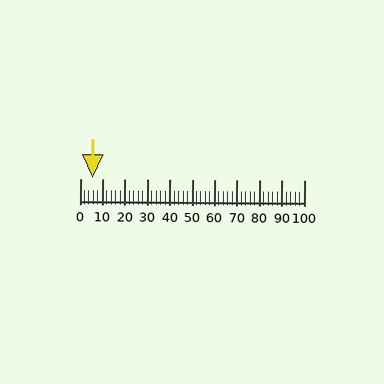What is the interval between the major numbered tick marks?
The major tick marks are spaced 10 units apart.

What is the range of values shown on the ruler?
The ruler shows values from 0 to 100.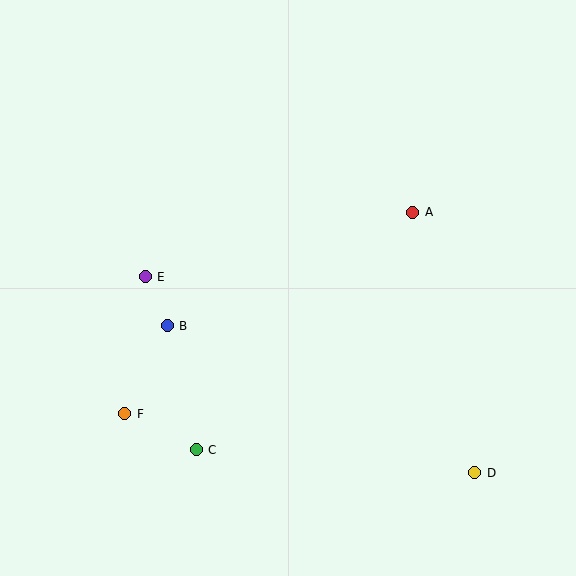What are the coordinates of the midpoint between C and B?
The midpoint between C and B is at (182, 388).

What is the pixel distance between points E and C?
The distance between E and C is 180 pixels.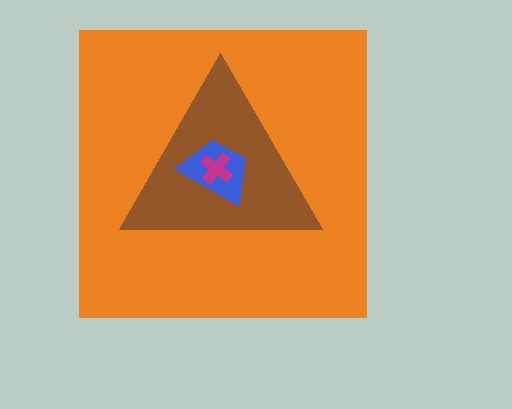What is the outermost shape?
The orange square.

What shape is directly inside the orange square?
The brown triangle.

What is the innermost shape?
The magenta cross.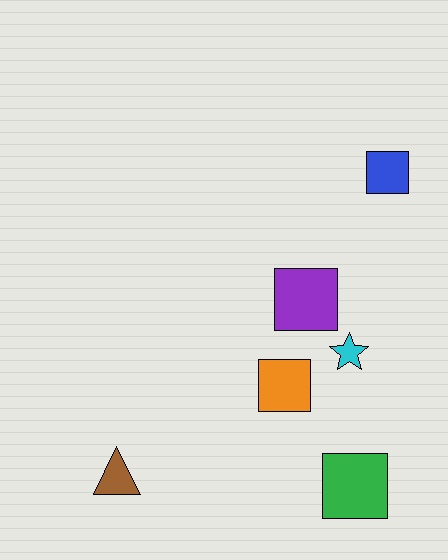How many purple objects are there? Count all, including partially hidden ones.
There is 1 purple object.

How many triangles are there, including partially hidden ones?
There is 1 triangle.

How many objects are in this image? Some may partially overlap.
There are 6 objects.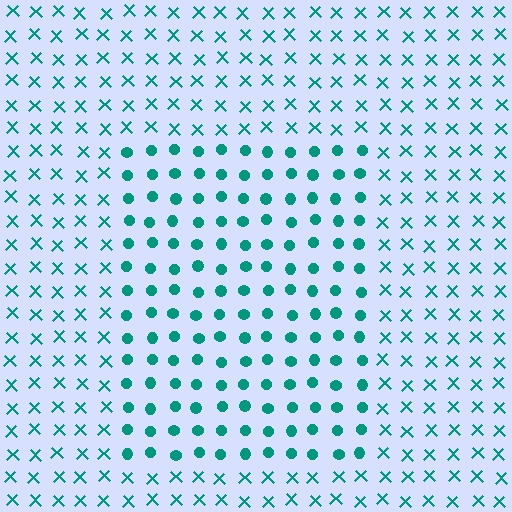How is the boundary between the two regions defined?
The boundary is defined by a change in element shape: circles inside vs. X marks outside. All elements share the same color and spacing.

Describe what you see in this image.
The image is filled with small teal elements arranged in a uniform grid. A rectangle-shaped region contains circles, while the surrounding area contains X marks. The boundary is defined purely by the change in element shape.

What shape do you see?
I see a rectangle.